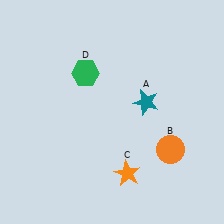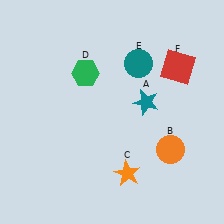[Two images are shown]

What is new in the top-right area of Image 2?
A red square (F) was added in the top-right area of Image 2.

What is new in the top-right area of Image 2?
A teal circle (E) was added in the top-right area of Image 2.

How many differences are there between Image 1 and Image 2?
There are 2 differences between the two images.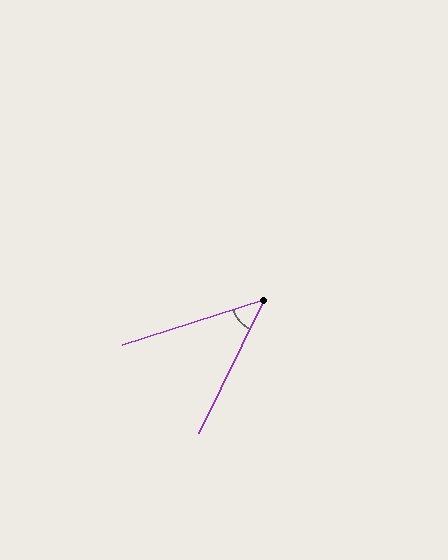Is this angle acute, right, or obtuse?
It is acute.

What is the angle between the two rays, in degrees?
Approximately 47 degrees.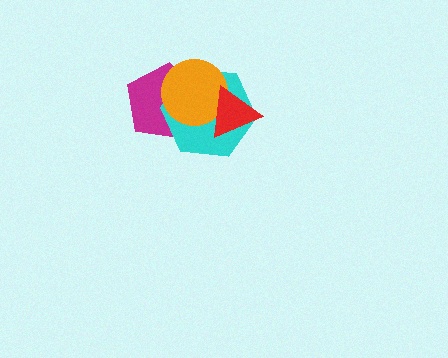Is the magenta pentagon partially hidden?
Yes, it is partially covered by another shape.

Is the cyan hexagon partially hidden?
Yes, it is partially covered by another shape.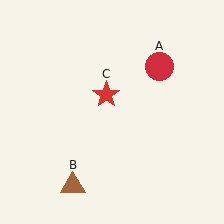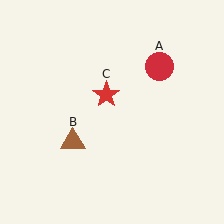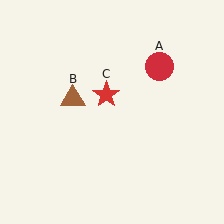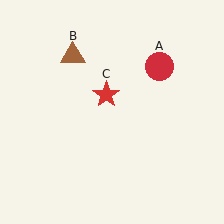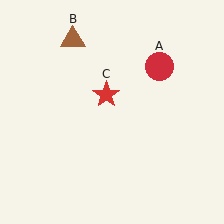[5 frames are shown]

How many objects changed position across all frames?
1 object changed position: brown triangle (object B).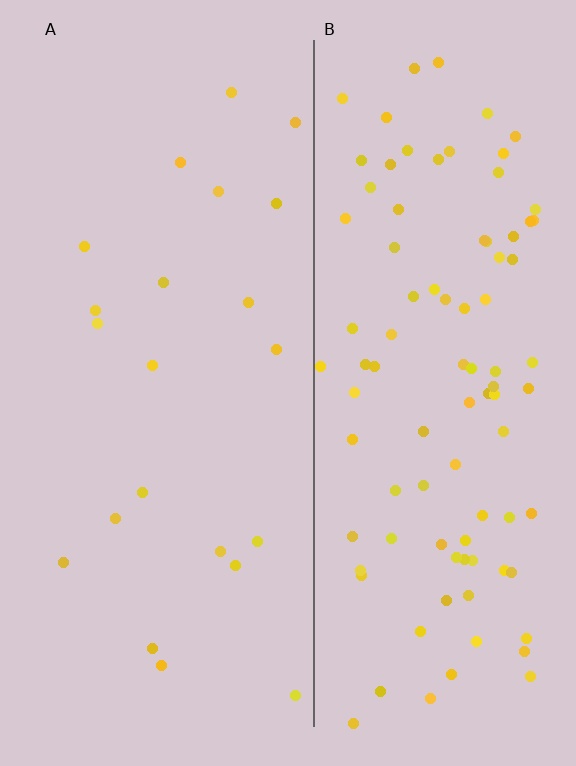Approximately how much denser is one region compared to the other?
Approximately 4.5× — region B over region A.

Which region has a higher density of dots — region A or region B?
B (the right).